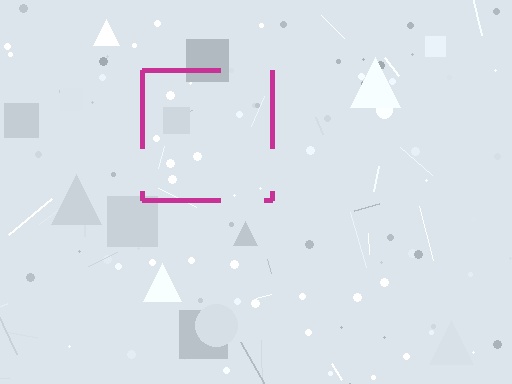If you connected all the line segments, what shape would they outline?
They would outline a square.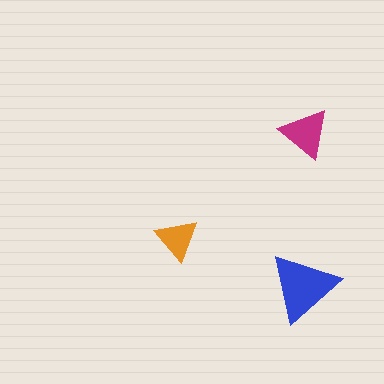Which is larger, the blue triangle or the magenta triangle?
The blue one.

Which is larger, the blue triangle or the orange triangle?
The blue one.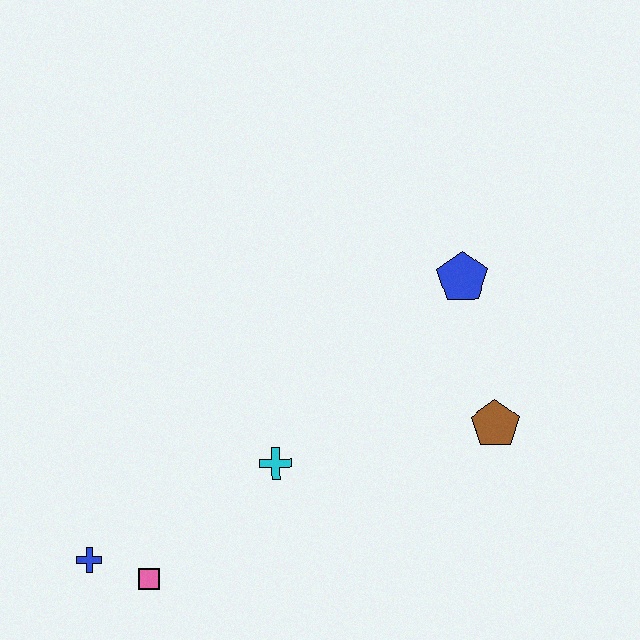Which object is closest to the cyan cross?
The pink square is closest to the cyan cross.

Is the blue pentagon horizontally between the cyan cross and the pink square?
No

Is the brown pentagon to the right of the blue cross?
Yes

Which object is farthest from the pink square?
The blue pentagon is farthest from the pink square.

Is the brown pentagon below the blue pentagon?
Yes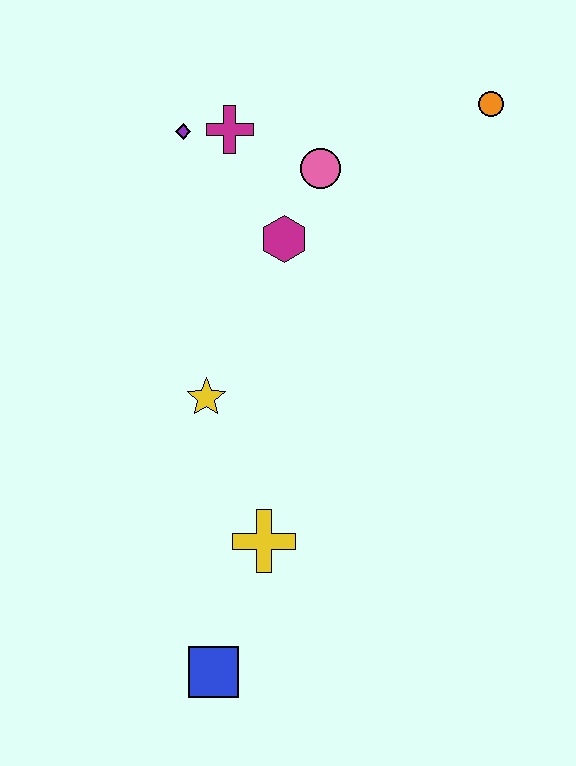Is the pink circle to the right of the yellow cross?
Yes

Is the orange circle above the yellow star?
Yes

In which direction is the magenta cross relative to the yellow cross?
The magenta cross is above the yellow cross.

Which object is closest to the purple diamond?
The magenta cross is closest to the purple diamond.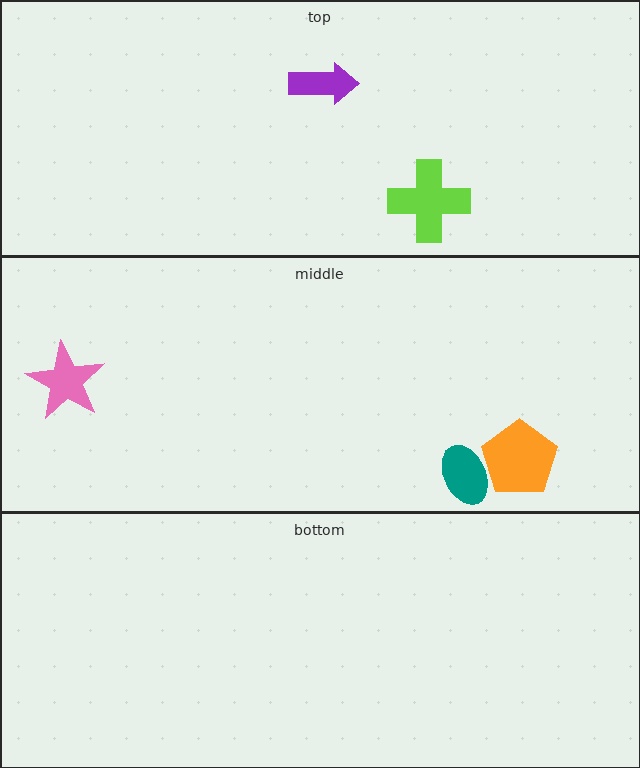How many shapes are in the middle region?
3.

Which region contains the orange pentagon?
The middle region.